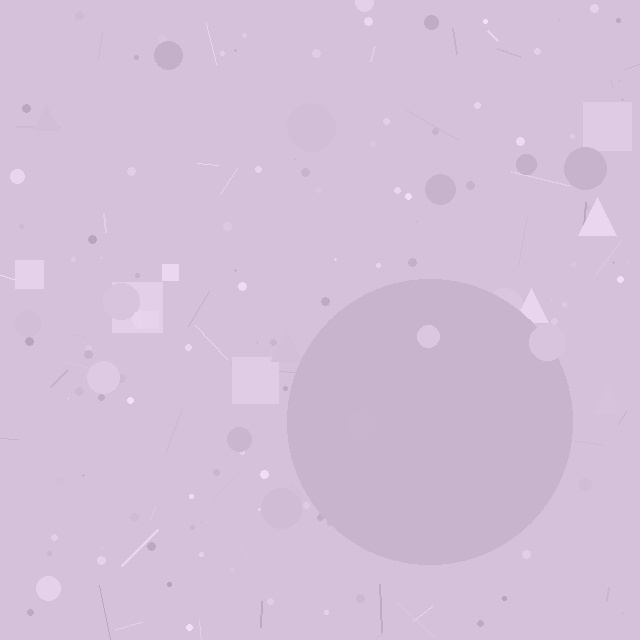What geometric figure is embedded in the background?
A circle is embedded in the background.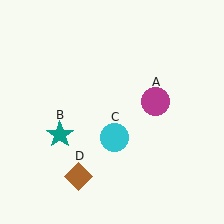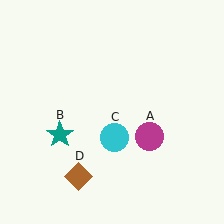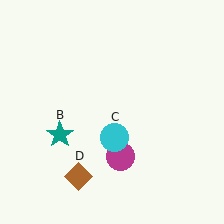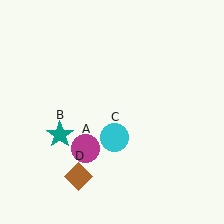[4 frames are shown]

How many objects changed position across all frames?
1 object changed position: magenta circle (object A).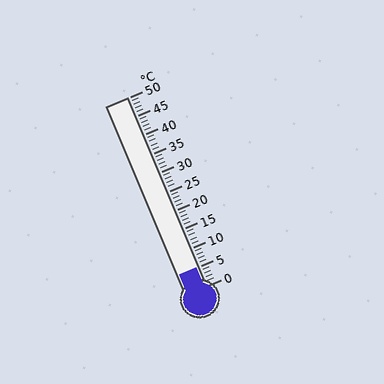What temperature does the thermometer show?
The thermometer shows approximately 5°C.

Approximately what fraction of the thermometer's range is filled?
The thermometer is filled to approximately 10% of its range.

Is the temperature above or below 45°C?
The temperature is below 45°C.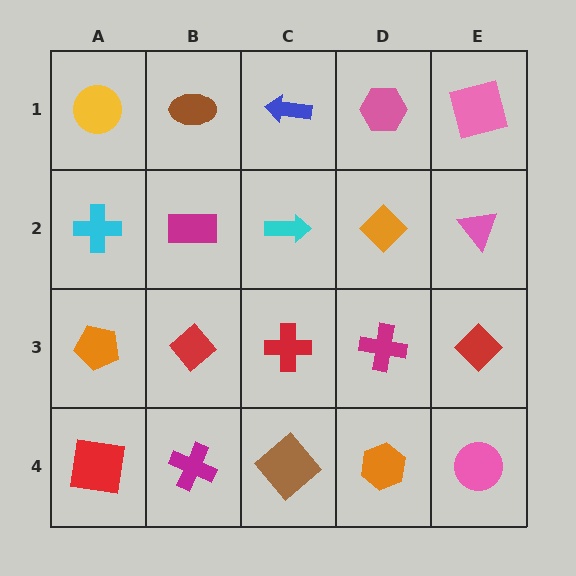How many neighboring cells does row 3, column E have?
3.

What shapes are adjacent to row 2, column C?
A blue arrow (row 1, column C), a red cross (row 3, column C), a magenta rectangle (row 2, column B), an orange diamond (row 2, column D).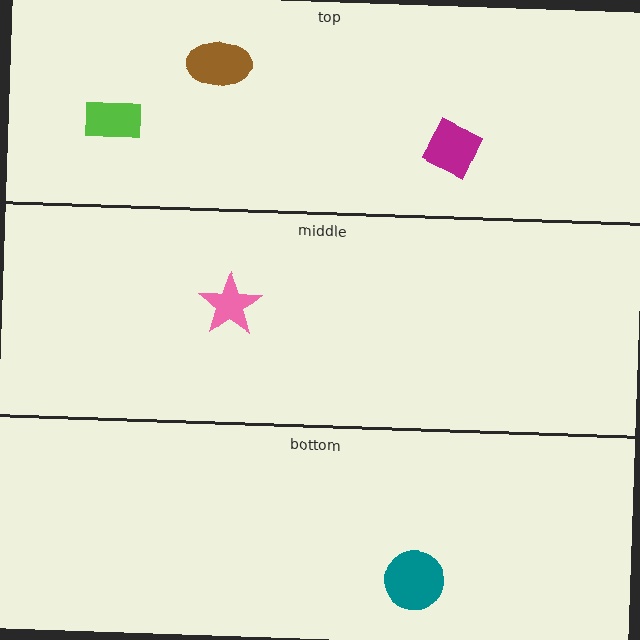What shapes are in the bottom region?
The teal circle.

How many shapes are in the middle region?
1.